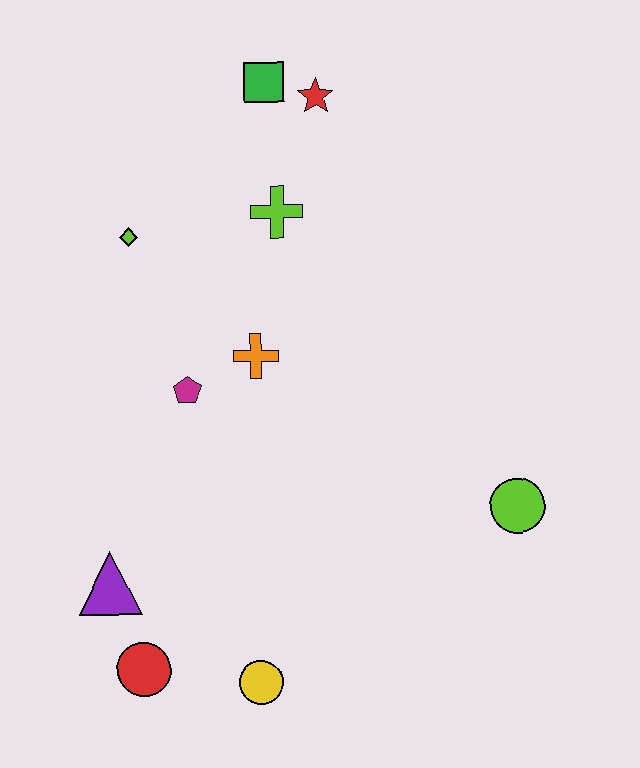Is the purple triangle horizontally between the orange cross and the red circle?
No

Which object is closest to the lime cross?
The red star is closest to the lime cross.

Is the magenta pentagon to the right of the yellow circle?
No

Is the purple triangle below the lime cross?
Yes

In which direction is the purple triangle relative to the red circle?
The purple triangle is above the red circle.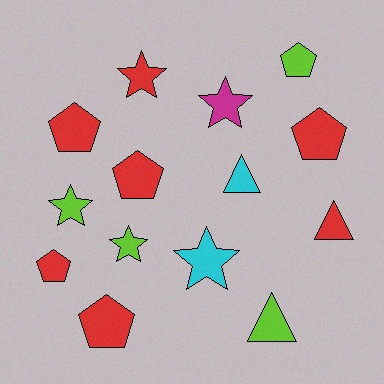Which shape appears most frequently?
Pentagon, with 6 objects.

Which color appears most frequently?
Red, with 7 objects.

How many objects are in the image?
There are 14 objects.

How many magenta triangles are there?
There are no magenta triangles.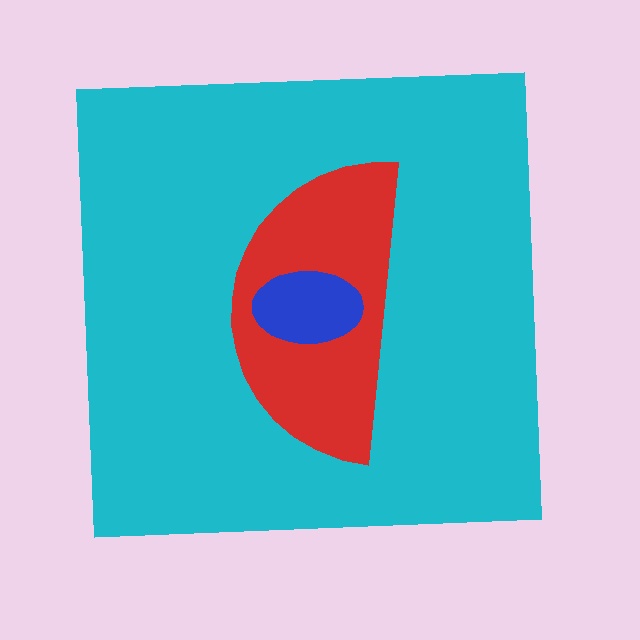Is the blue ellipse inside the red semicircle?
Yes.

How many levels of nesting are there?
3.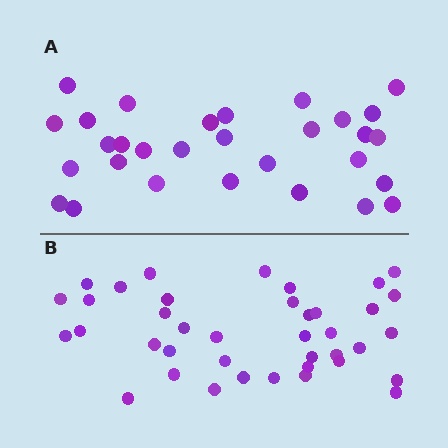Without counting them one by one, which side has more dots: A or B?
Region B (the bottom region) has more dots.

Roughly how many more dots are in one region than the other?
Region B has roughly 8 or so more dots than region A.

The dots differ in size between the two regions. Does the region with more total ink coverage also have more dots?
No. Region A has more total ink coverage because its dots are larger, but region B actually contains more individual dots. Total area can be misleading — the number of items is what matters here.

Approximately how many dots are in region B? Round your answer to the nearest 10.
About 40 dots. (The exact count is 39, which rounds to 40.)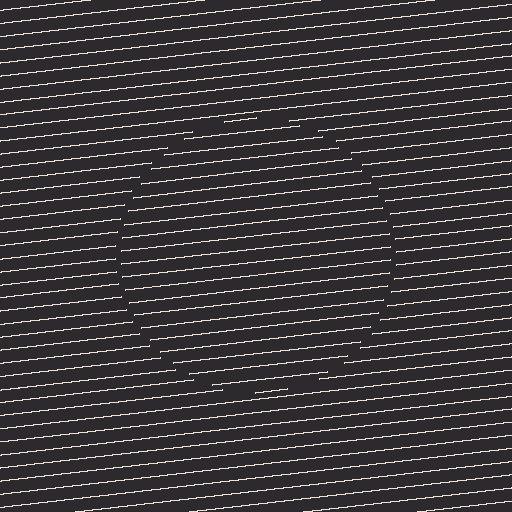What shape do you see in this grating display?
An illusory circle. The interior of the shape contains the same grating, shifted by half a period — the contour is defined by the phase discontinuity where line-ends from the inner and outer gratings abut.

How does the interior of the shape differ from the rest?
The interior of the shape contains the same grating, shifted by half a period — the contour is defined by the phase discontinuity where line-ends from the inner and outer gratings abut.